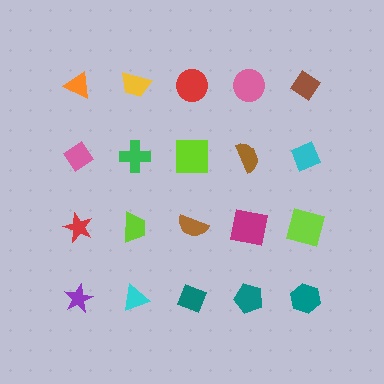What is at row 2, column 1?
A pink diamond.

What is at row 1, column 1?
An orange triangle.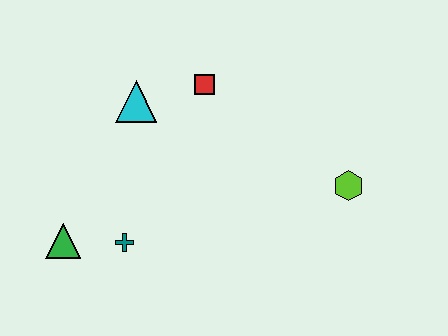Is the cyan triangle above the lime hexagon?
Yes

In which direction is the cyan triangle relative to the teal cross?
The cyan triangle is above the teal cross.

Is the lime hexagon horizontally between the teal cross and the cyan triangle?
No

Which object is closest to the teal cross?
The green triangle is closest to the teal cross.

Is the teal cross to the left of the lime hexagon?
Yes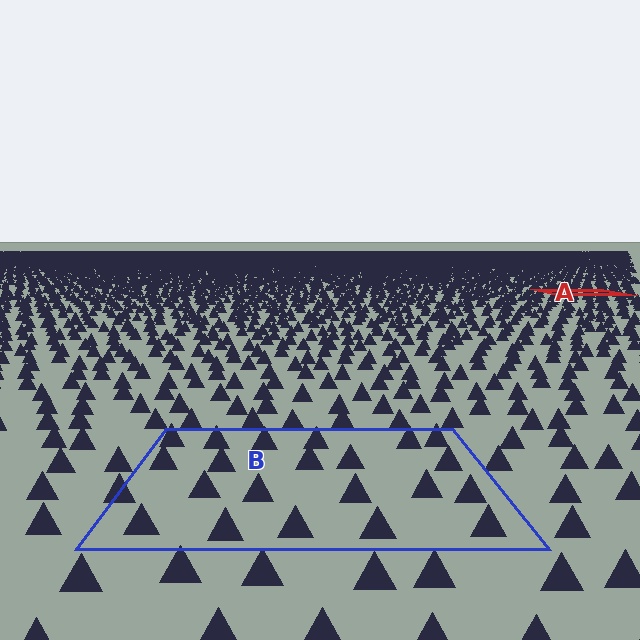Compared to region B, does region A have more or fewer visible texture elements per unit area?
Region A has more texture elements per unit area — they are packed more densely because it is farther away.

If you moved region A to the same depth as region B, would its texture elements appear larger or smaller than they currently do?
They would appear larger. At a closer depth, the same texture elements are projected at a bigger on-screen size.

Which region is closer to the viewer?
Region B is closer. The texture elements there are larger and more spread out.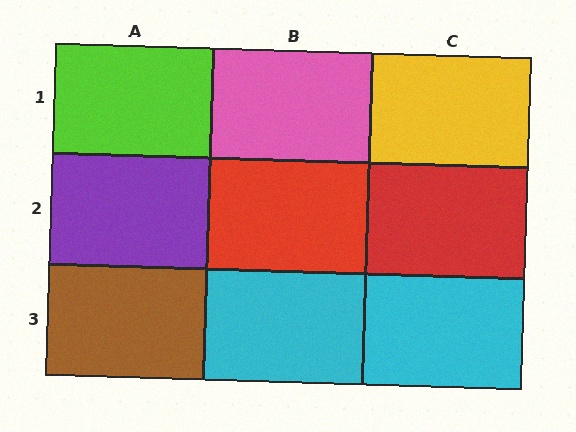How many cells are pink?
1 cell is pink.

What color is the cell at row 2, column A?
Purple.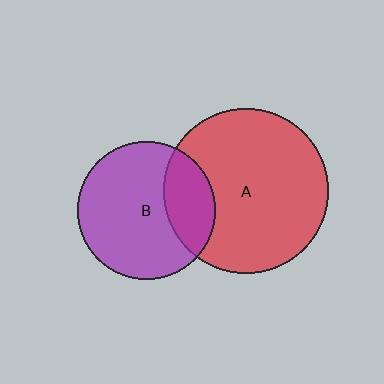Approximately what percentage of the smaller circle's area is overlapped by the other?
Approximately 25%.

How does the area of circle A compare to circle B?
Approximately 1.4 times.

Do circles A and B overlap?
Yes.